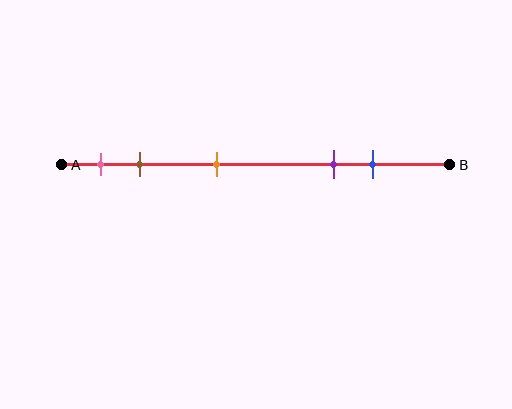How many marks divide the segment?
There are 5 marks dividing the segment.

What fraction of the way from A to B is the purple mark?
The purple mark is approximately 70% (0.7) of the way from A to B.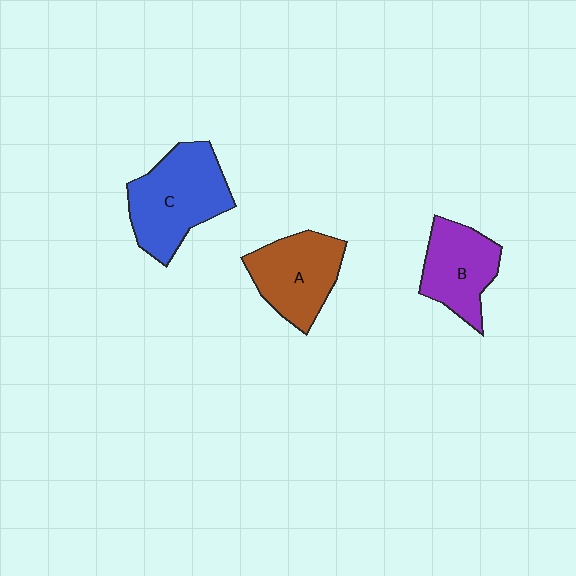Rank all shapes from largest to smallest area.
From largest to smallest: C (blue), A (brown), B (purple).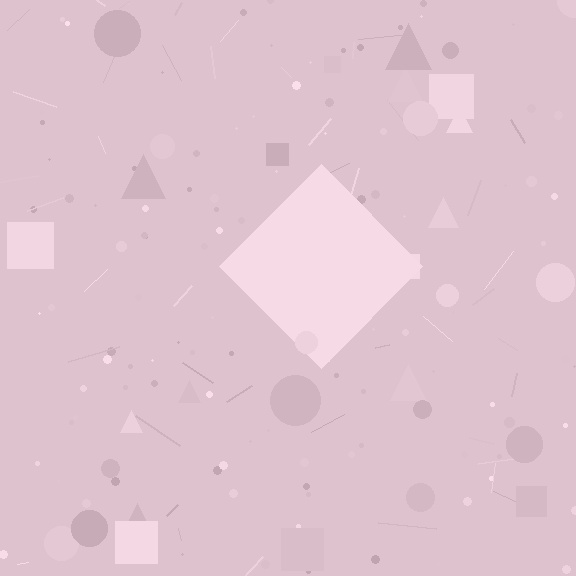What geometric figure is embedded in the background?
A diamond is embedded in the background.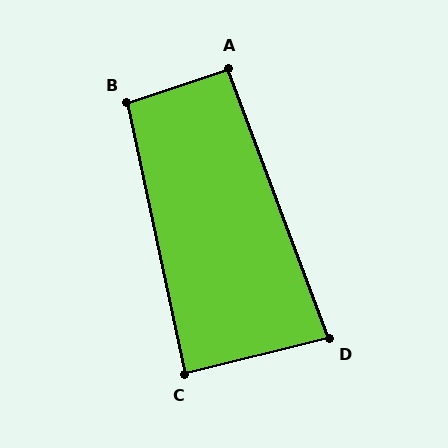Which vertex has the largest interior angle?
B, at approximately 97 degrees.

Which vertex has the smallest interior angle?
D, at approximately 83 degrees.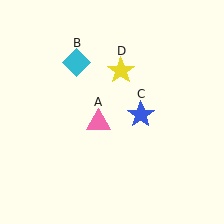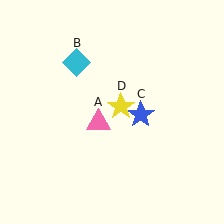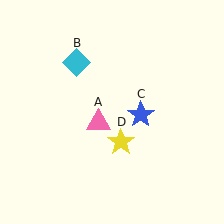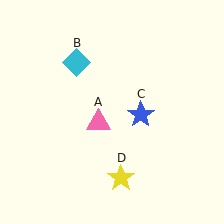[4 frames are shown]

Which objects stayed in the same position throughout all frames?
Pink triangle (object A) and cyan diamond (object B) and blue star (object C) remained stationary.